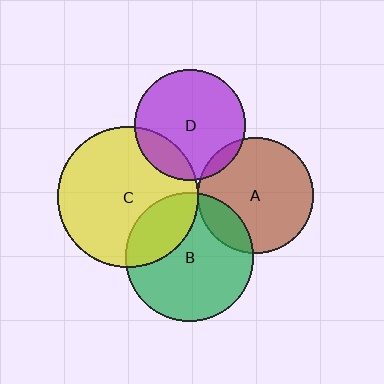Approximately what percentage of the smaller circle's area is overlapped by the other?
Approximately 25%.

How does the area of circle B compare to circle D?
Approximately 1.3 times.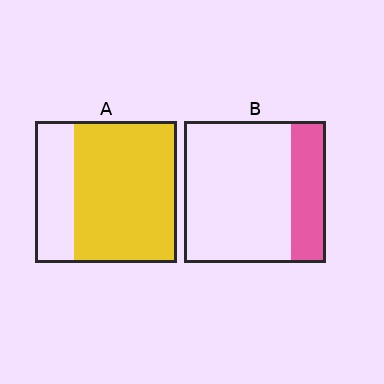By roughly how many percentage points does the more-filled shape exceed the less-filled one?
By roughly 50 percentage points (A over B).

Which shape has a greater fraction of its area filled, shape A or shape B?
Shape A.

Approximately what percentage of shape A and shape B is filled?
A is approximately 75% and B is approximately 25%.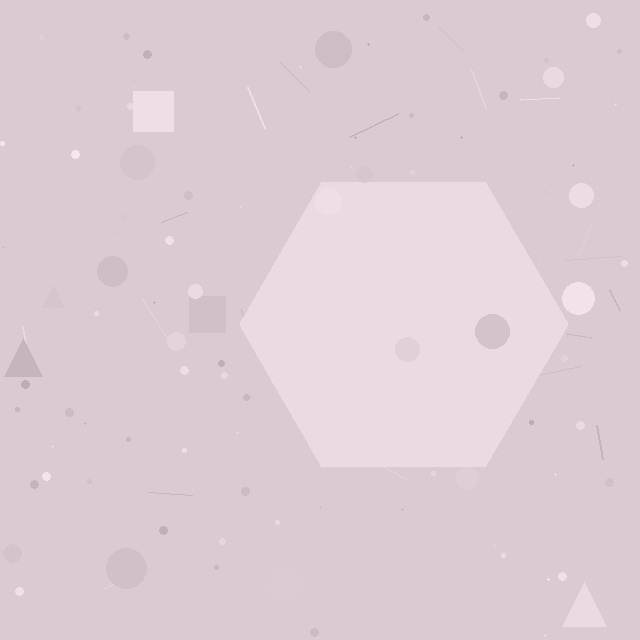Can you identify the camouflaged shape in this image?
The camouflaged shape is a hexagon.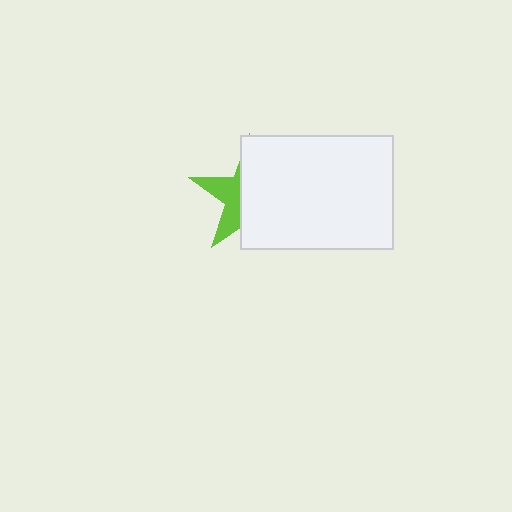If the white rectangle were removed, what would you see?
You would see the complete lime star.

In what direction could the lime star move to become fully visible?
The lime star could move left. That would shift it out from behind the white rectangle entirely.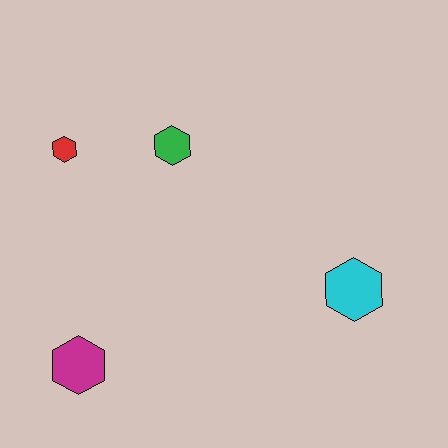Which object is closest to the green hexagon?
The red hexagon is closest to the green hexagon.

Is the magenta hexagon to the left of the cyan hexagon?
Yes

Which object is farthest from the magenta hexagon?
The cyan hexagon is farthest from the magenta hexagon.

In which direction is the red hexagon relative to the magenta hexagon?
The red hexagon is above the magenta hexagon.